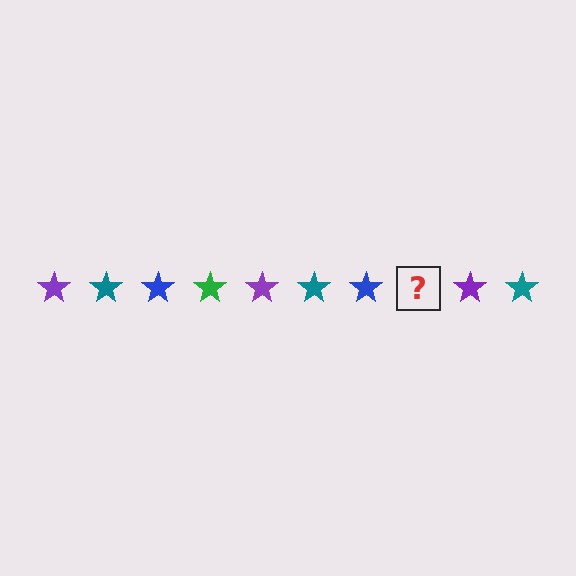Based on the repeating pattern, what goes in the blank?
The blank should be a green star.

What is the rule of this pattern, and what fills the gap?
The rule is that the pattern cycles through purple, teal, blue, green stars. The gap should be filled with a green star.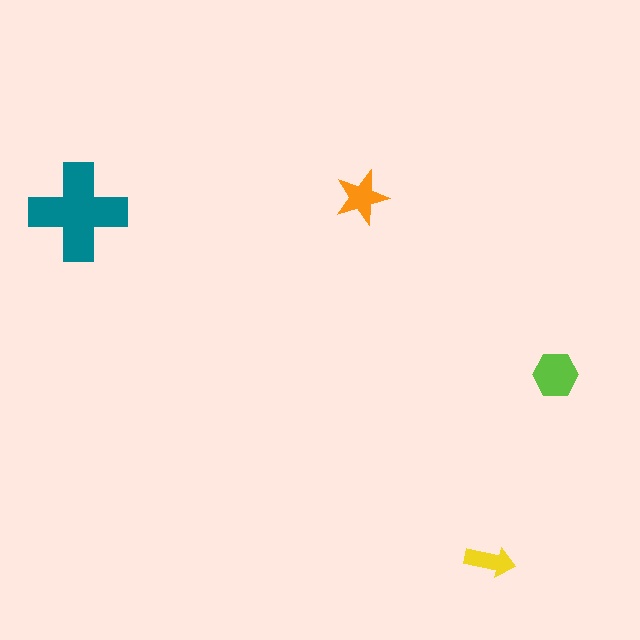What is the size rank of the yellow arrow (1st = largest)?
4th.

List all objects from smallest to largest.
The yellow arrow, the orange star, the lime hexagon, the teal cross.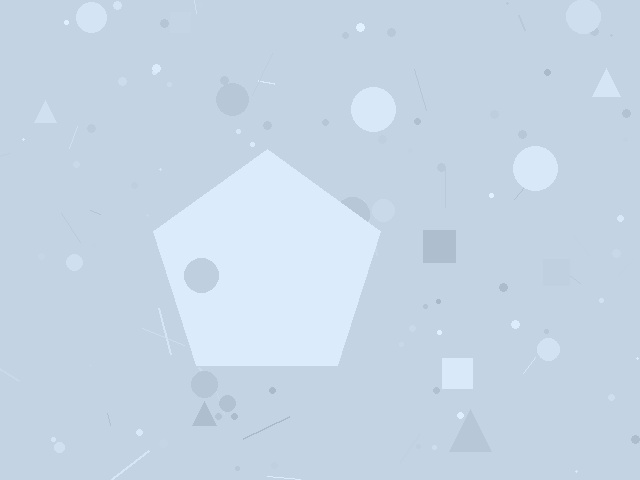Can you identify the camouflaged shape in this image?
The camouflaged shape is a pentagon.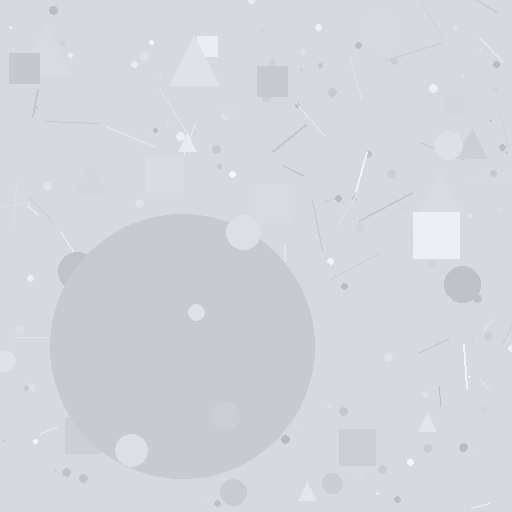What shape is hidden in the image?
A circle is hidden in the image.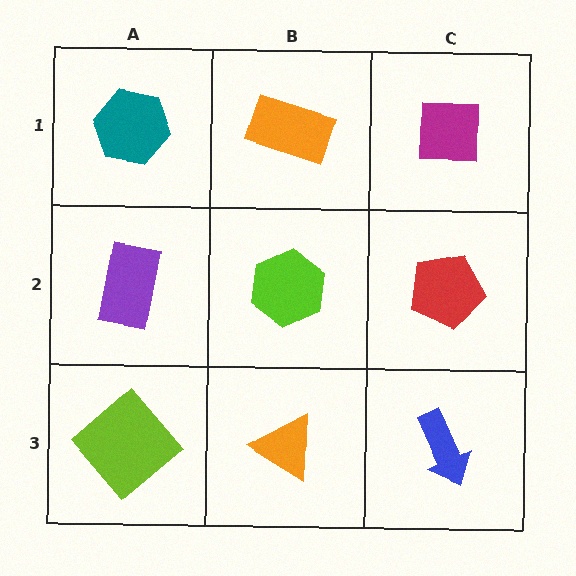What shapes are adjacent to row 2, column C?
A magenta square (row 1, column C), a blue arrow (row 3, column C), a lime hexagon (row 2, column B).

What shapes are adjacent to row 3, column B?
A lime hexagon (row 2, column B), a lime diamond (row 3, column A), a blue arrow (row 3, column C).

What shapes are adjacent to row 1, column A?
A purple rectangle (row 2, column A), an orange rectangle (row 1, column B).